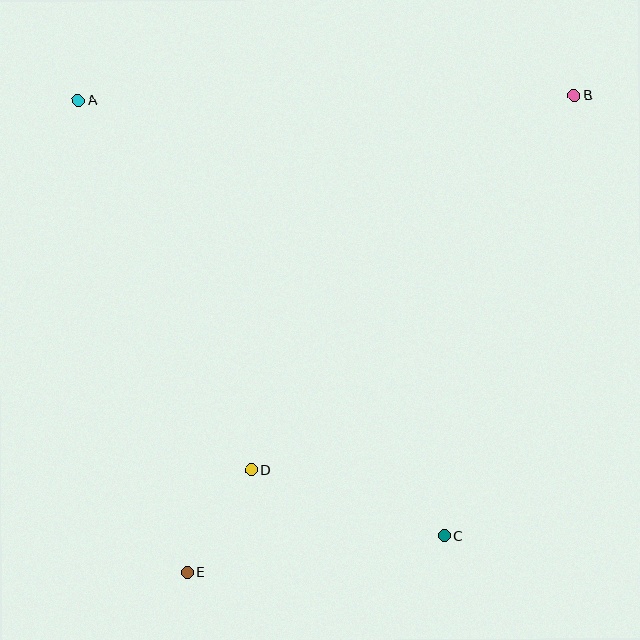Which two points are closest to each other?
Points D and E are closest to each other.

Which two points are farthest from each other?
Points B and E are farthest from each other.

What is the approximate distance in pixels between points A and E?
The distance between A and E is approximately 484 pixels.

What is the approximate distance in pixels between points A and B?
The distance between A and B is approximately 496 pixels.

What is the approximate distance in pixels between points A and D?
The distance between A and D is approximately 409 pixels.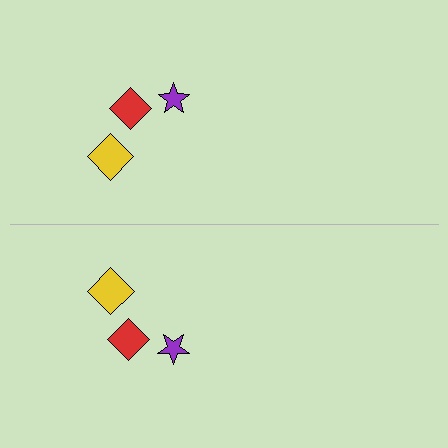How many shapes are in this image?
There are 6 shapes in this image.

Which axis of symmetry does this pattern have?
The pattern has a horizontal axis of symmetry running through the center of the image.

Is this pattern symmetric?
Yes, this pattern has bilateral (reflection) symmetry.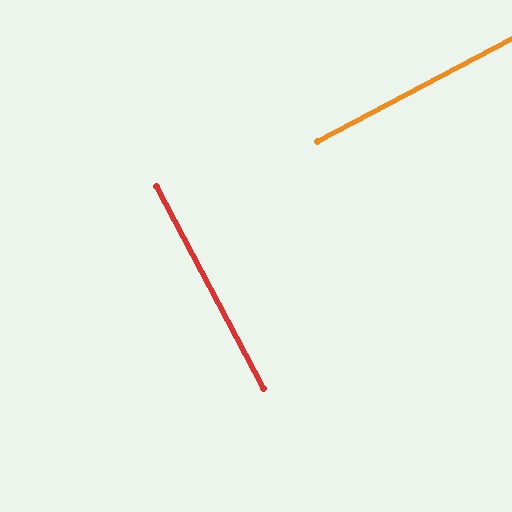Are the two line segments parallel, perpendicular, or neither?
Perpendicular — they meet at approximately 90°.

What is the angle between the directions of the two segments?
Approximately 90 degrees.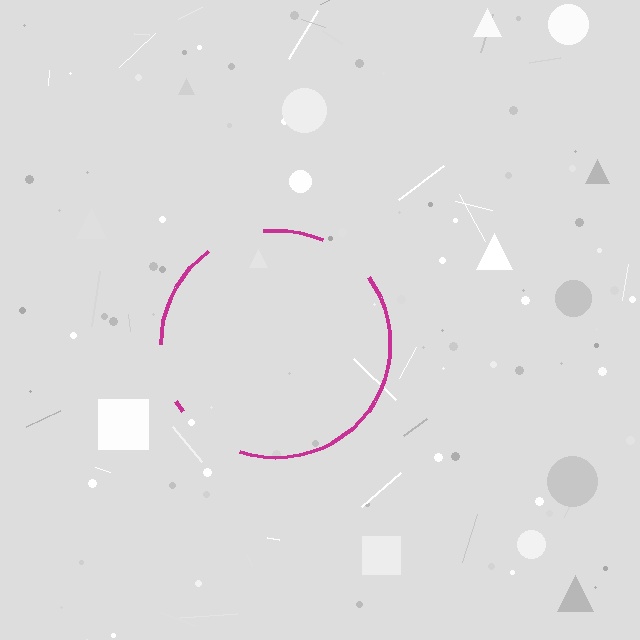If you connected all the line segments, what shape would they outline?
They would outline a circle.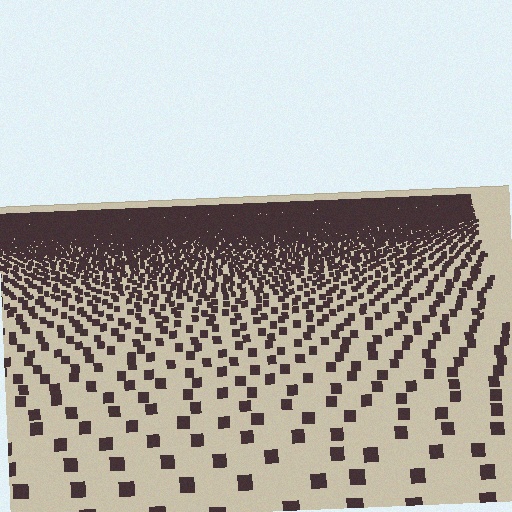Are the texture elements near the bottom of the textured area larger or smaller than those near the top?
Larger. Near the bottom, elements are closer to the viewer and appear at a bigger on-screen size.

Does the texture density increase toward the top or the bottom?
Density increases toward the top.